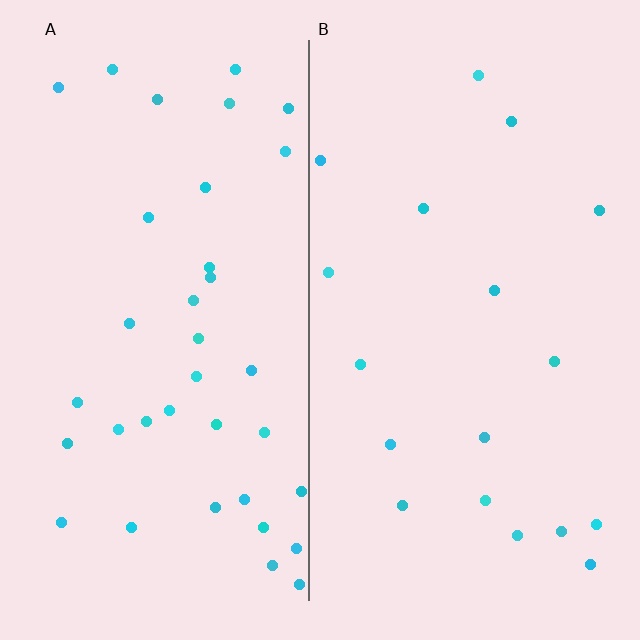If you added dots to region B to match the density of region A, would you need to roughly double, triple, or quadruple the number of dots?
Approximately double.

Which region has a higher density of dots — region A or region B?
A (the left).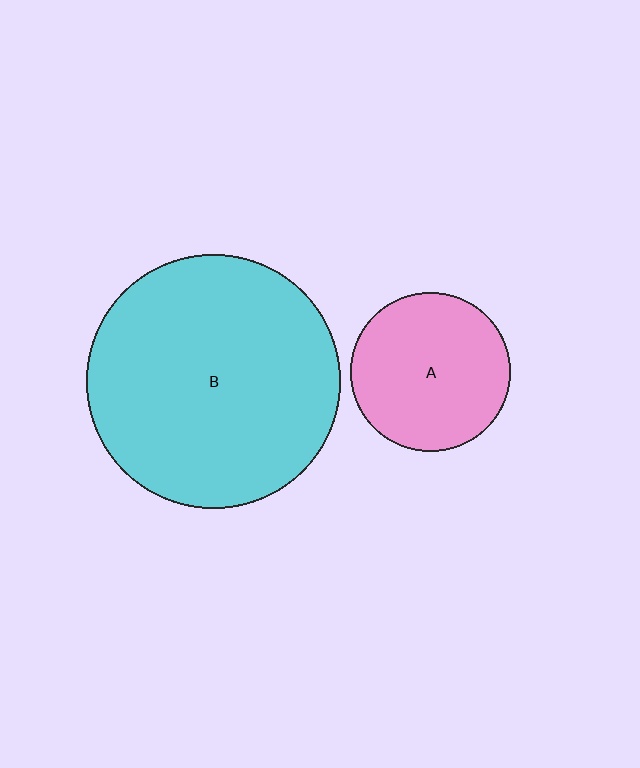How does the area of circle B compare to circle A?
Approximately 2.6 times.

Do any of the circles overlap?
No, none of the circles overlap.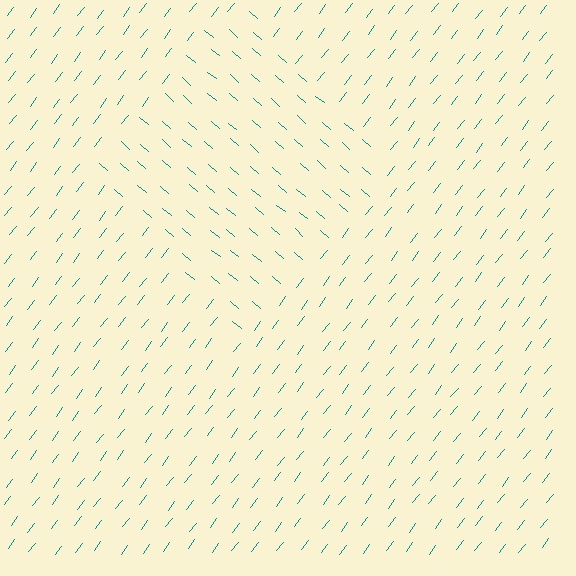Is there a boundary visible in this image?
Yes, there is a texture boundary formed by a change in line orientation.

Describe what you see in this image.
The image is filled with small teal line segments. A diamond region in the image has lines oriented differently from the surrounding lines, creating a visible texture boundary.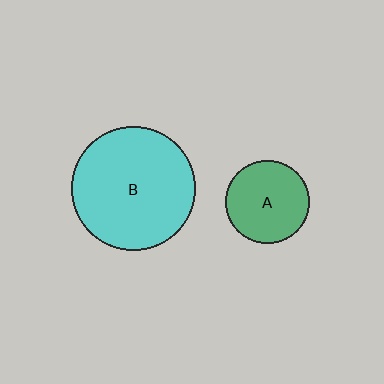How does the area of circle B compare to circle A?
Approximately 2.2 times.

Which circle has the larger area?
Circle B (cyan).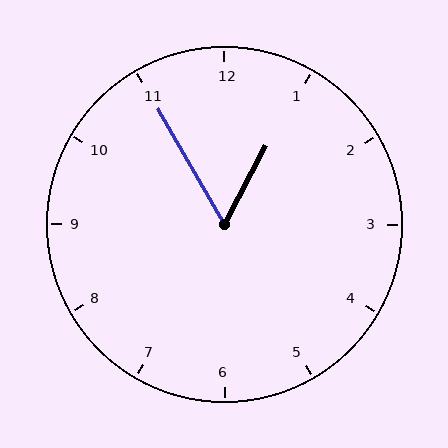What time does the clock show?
12:55.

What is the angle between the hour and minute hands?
Approximately 58 degrees.